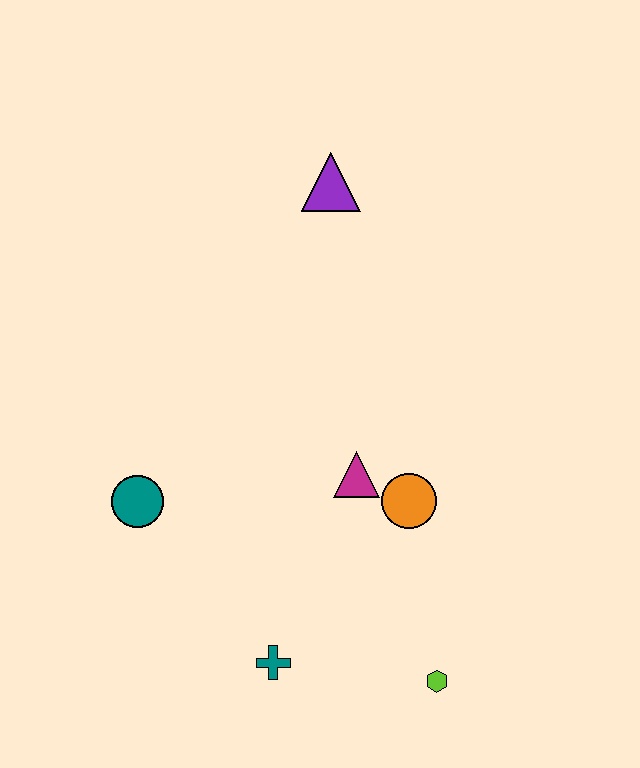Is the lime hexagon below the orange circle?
Yes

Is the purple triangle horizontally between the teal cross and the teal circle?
No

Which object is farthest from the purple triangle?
The lime hexagon is farthest from the purple triangle.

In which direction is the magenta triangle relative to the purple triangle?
The magenta triangle is below the purple triangle.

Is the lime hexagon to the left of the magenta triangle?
No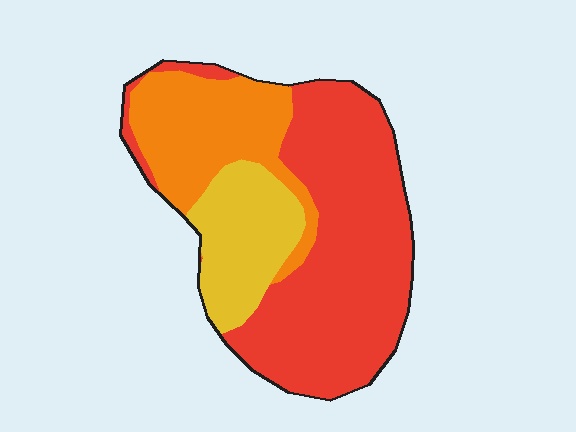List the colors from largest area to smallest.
From largest to smallest: red, orange, yellow.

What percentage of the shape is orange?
Orange covers 25% of the shape.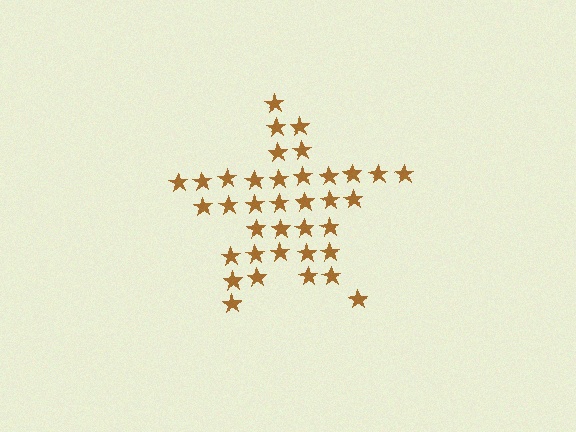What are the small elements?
The small elements are stars.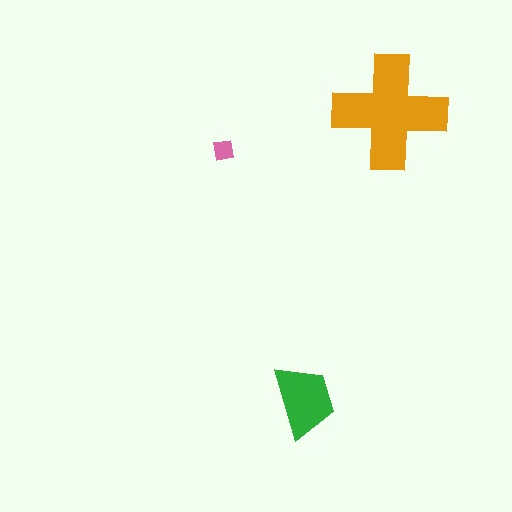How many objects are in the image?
There are 3 objects in the image.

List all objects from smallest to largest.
The pink square, the green trapezoid, the orange cross.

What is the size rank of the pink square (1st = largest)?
3rd.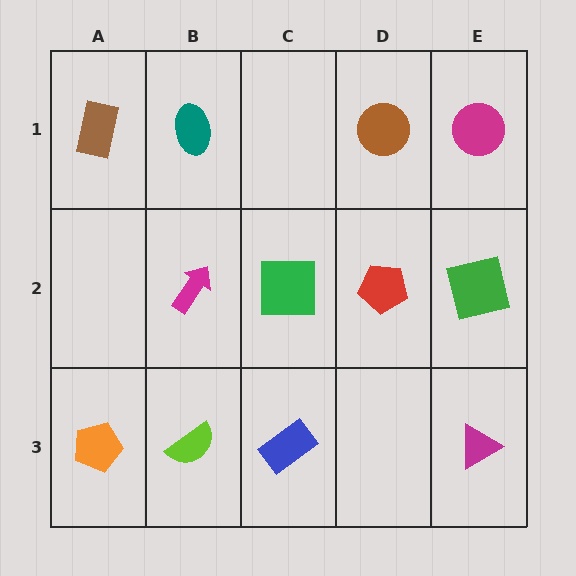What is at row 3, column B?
A lime semicircle.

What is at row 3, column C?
A blue rectangle.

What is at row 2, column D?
A red pentagon.